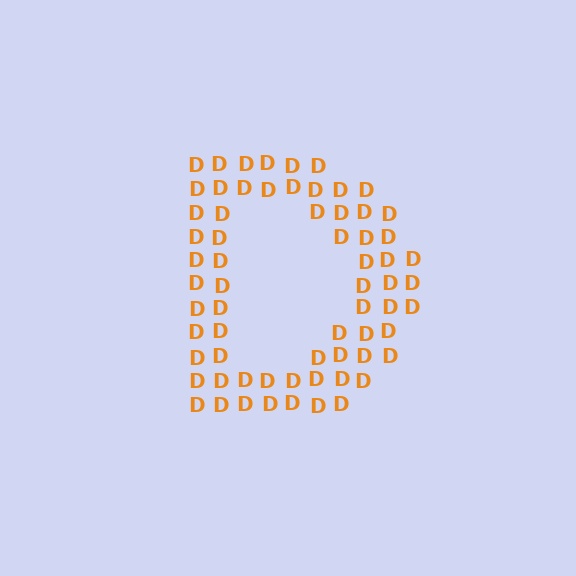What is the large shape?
The large shape is the letter D.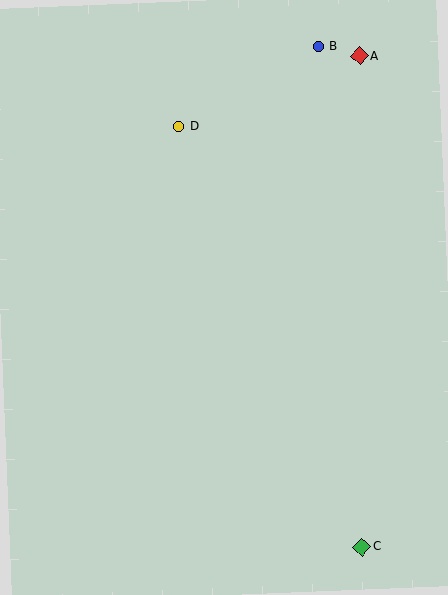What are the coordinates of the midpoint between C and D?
The midpoint between C and D is at (270, 337).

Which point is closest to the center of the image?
Point D at (179, 127) is closest to the center.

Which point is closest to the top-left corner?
Point D is closest to the top-left corner.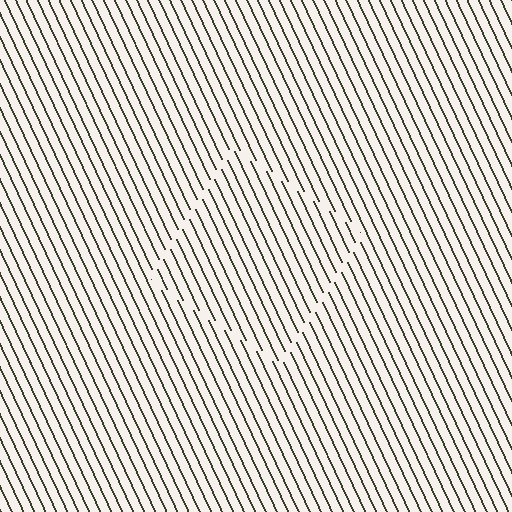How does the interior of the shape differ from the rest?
The interior of the shape contains the same grating, shifted by half a period — the contour is defined by the phase discontinuity where line-ends from the inner and outer gratings abut.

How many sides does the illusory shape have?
4 sides — the line-ends trace a square.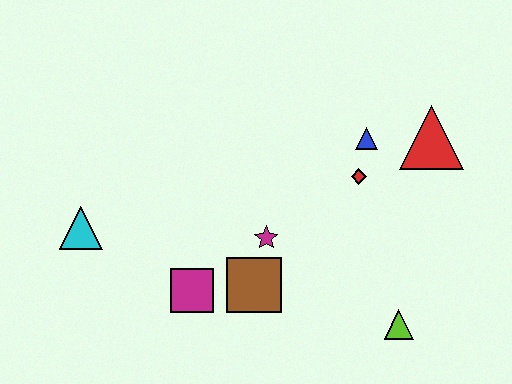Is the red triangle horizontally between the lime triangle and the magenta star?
No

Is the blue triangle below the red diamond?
No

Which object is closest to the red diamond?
The blue triangle is closest to the red diamond.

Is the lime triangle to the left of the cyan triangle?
No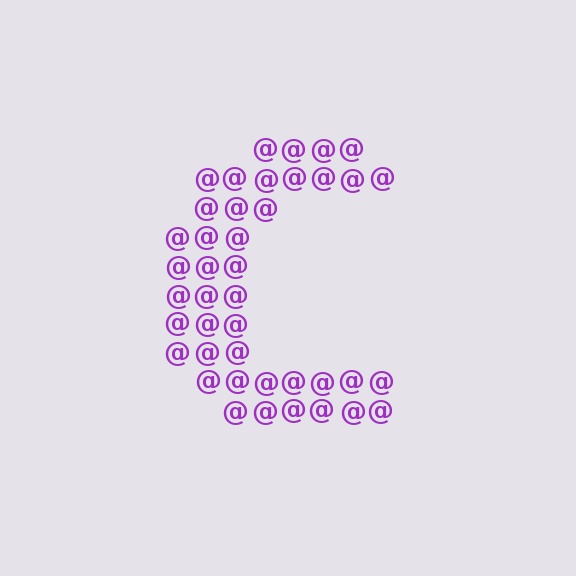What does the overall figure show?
The overall figure shows the letter C.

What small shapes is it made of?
It is made of small at signs.